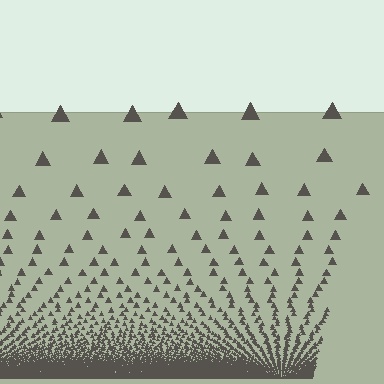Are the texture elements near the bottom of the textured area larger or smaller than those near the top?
Smaller. The gradient is inverted — elements near the bottom are smaller and denser.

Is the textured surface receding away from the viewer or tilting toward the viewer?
The surface appears to tilt toward the viewer. Texture elements get larger and sparser toward the top.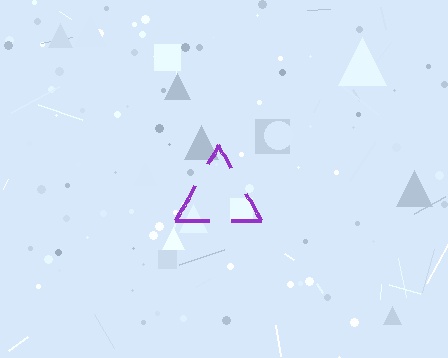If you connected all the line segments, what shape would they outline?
They would outline a triangle.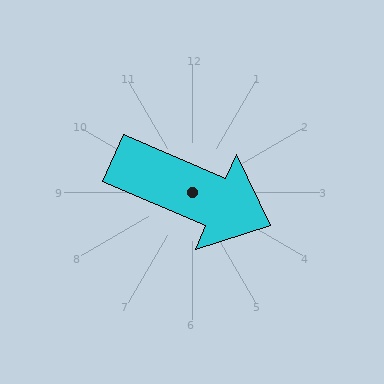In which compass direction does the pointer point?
Southeast.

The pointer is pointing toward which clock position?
Roughly 4 o'clock.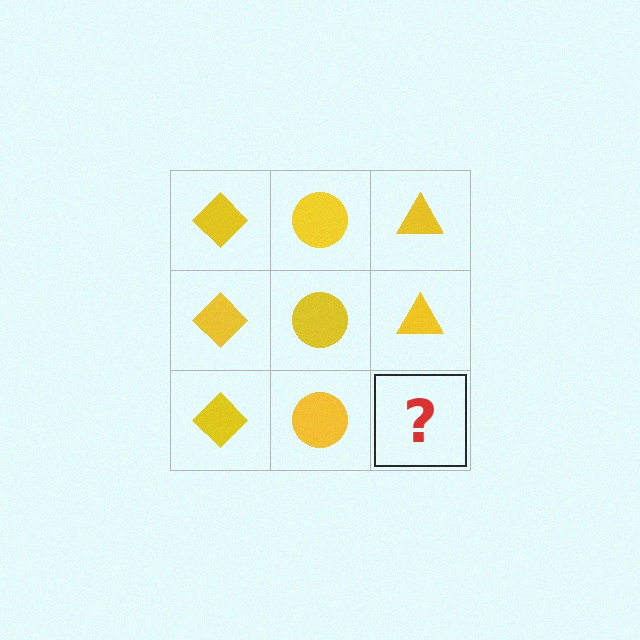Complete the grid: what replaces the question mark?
The question mark should be replaced with a yellow triangle.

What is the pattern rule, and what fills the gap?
The rule is that each column has a consistent shape. The gap should be filled with a yellow triangle.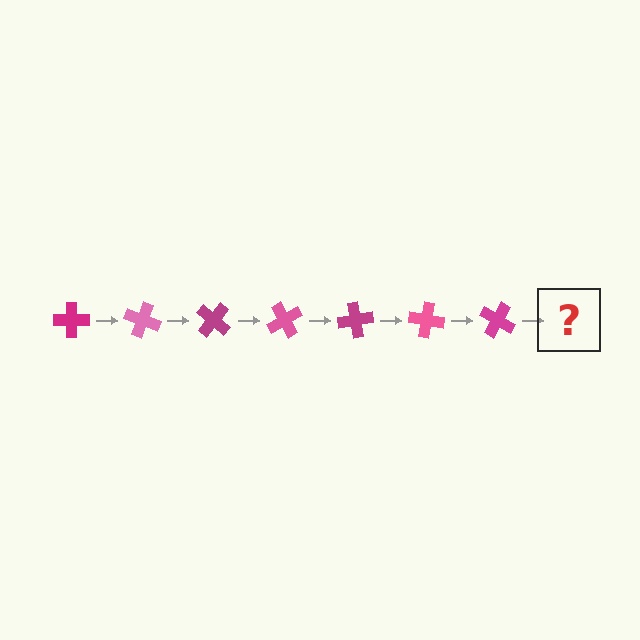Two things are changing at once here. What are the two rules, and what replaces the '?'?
The two rules are that it rotates 20 degrees each step and the color cycles through magenta and pink. The '?' should be a pink cross, rotated 140 degrees from the start.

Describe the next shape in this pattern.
It should be a pink cross, rotated 140 degrees from the start.